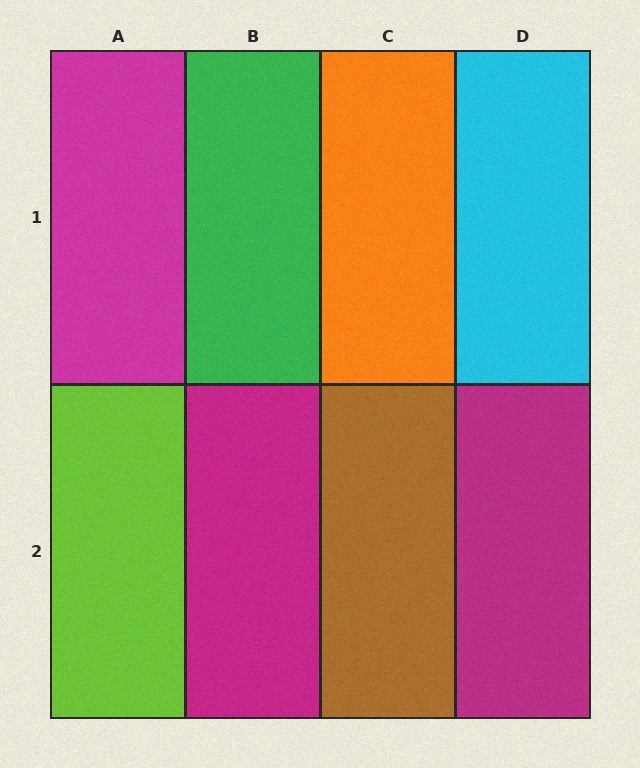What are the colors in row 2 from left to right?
Lime, magenta, brown, magenta.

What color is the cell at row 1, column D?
Cyan.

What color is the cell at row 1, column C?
Orange.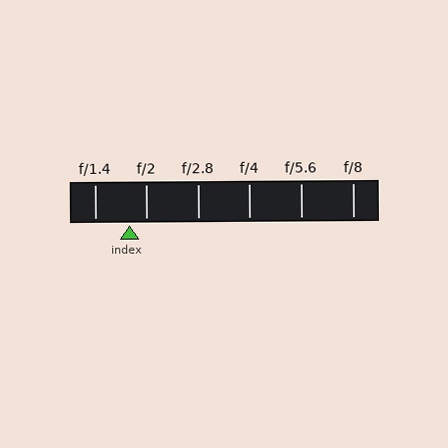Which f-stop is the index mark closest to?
The index mark is closest to f/2.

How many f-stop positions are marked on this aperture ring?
There are 6 f-stop positions marked.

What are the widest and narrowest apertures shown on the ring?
The widest aperture shown is f/1.4 and the narrowest is f/8.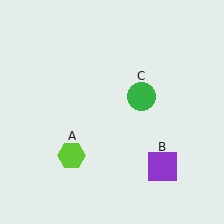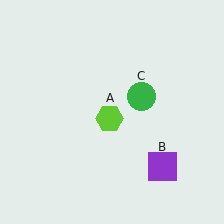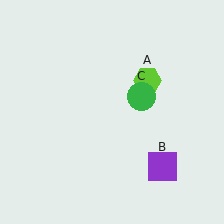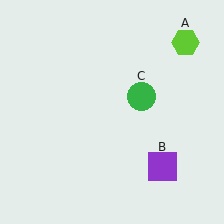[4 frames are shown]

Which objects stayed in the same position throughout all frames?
Purple square (object B) and green circle (object C) remained stationary.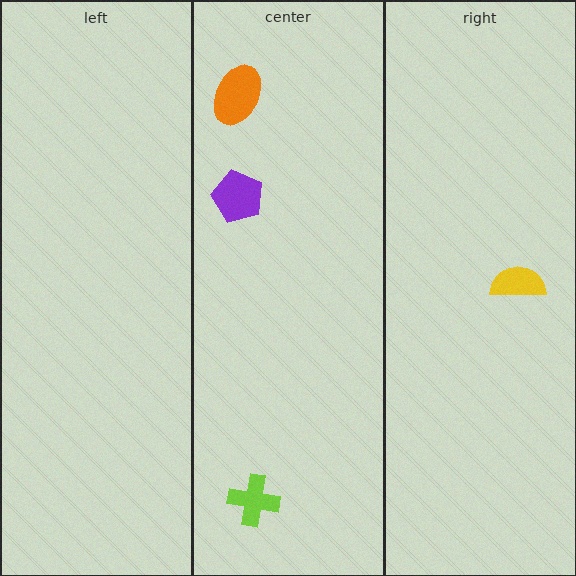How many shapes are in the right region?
1.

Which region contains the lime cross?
The center region.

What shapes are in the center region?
The purple pentagon, the lime cross, the orange ellipse.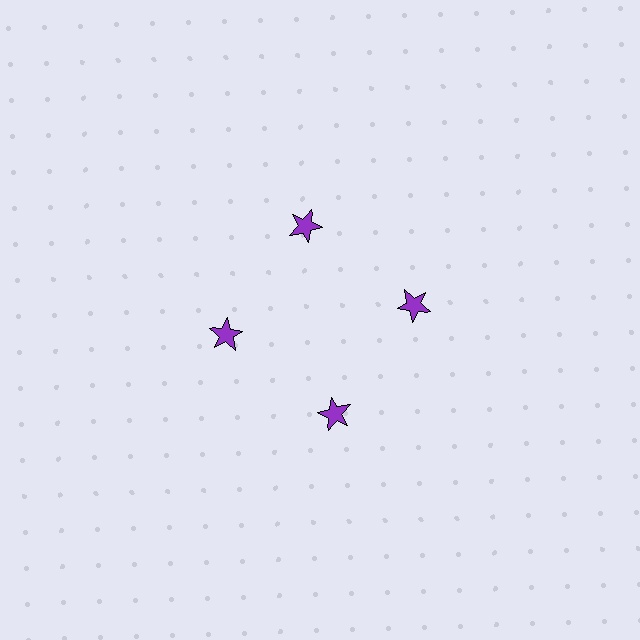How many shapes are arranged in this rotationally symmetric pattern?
There are 4 shapes, arranged in 4 groups of 1.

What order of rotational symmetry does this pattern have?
This pattern has 4-fold rotational symmetry.